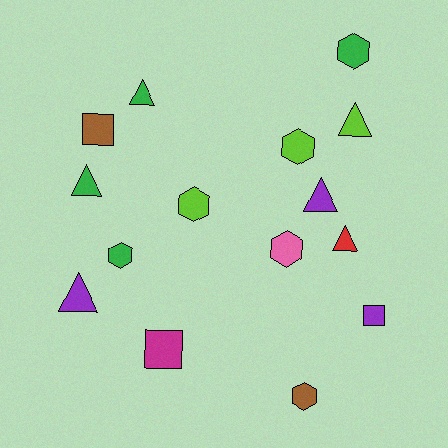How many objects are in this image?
There are 15 objects.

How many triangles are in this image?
There are 6 triangles.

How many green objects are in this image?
There are 4 green objects.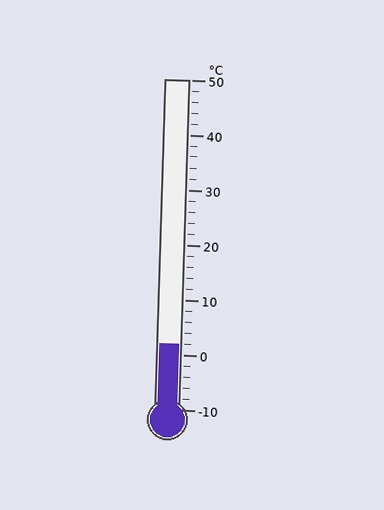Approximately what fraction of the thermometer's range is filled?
The thermometer is filled to approximately 20% of its range.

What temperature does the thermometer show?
The thermometer shows approximately 2°C.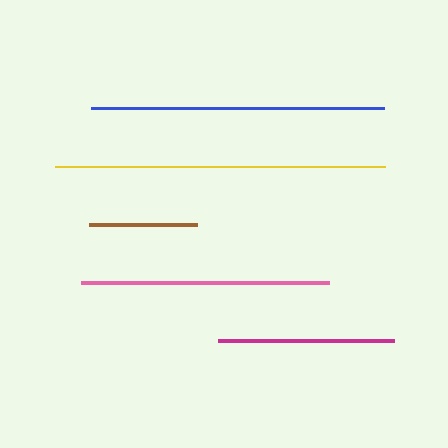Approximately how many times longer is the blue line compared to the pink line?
The blue line is approximately 1.2 times the length of the pink line.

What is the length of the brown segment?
The brown segment is approximately 108 pixels long.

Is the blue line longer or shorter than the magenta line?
The blue line is longer than the magenta line.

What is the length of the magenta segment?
The magenta segment is approximately 176 pixels long.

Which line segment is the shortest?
The brown line is the shortest at approximately 108 pixels.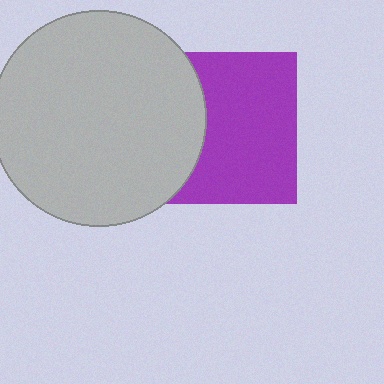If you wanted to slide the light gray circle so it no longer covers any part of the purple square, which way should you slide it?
Slide it left — that is the most direct way to separate the two shapes.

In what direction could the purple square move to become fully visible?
The purple square could move right. That would shift it out from behind the light gray circle entirely.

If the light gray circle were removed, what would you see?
You would see the complete purple square.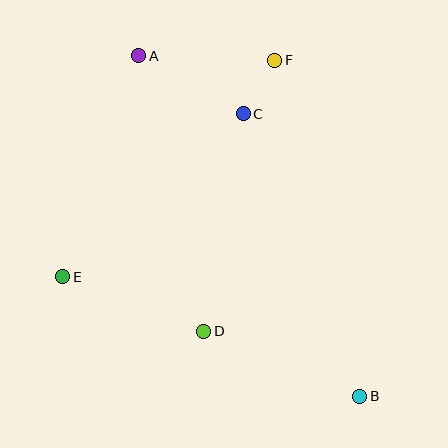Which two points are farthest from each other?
Points A and B are farthest from each other.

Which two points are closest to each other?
Points C and F are closest to each other.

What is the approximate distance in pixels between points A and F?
The distance between A and F is approximately 136 pixels.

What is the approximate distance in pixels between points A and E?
The distance between A and E is approximately 234 pixels.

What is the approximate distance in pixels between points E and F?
The distance between E and F is approximately 303 pixels.